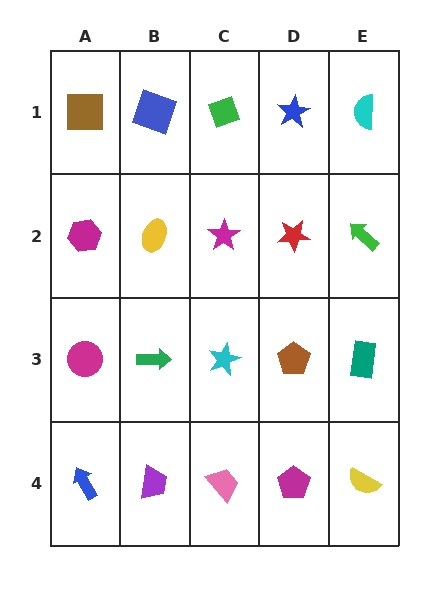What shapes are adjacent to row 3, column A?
A magenta hexagon (row 2, column A), a blue arrow (row 4, column A), a green arrow (row 3, column B).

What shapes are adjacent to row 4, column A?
A magenta circle (row 3, column A), a purple trapezoid (row 4, column B).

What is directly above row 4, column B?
A green arrow.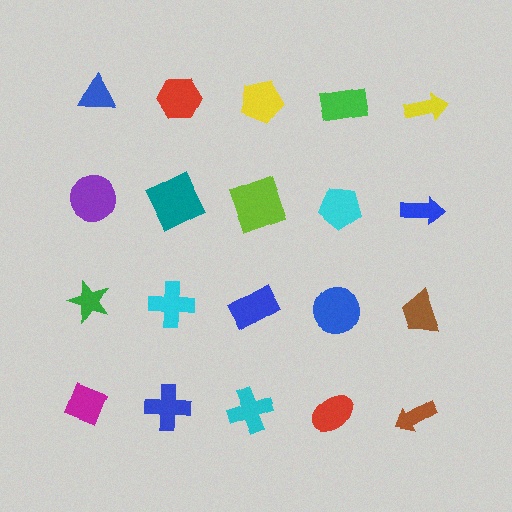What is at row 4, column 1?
A magenta diamond.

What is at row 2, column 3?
A lime square.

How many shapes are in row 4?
5 shapes.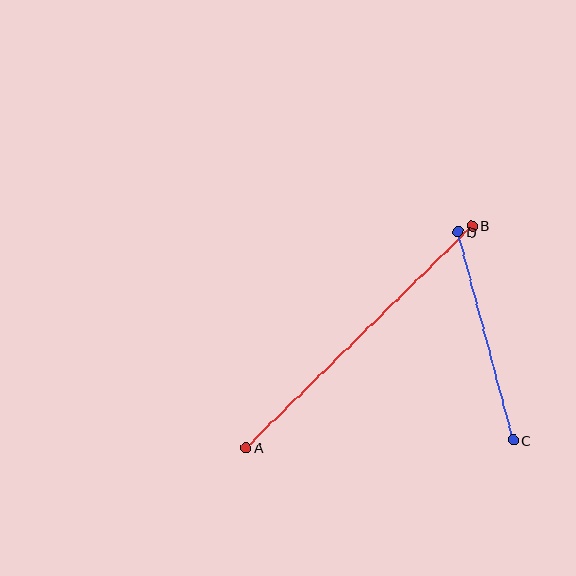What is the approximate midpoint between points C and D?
The midpoint is at approximately (486, 336) pixels.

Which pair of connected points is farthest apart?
Points A and B are farthest apart.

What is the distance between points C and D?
The distance is approximately 215 pixels.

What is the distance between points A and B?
The distance is approximately 317 pixels.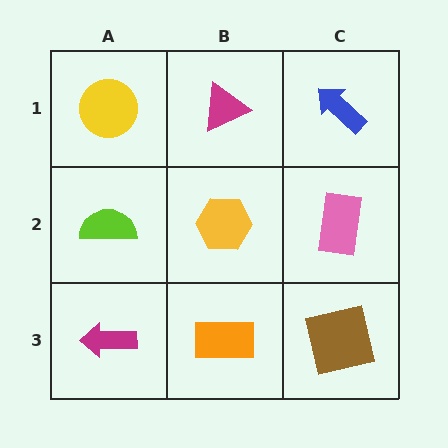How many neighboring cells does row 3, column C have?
2.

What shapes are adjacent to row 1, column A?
A lime semicircle (row 2, column A), a magenta triangle (row 1, column B).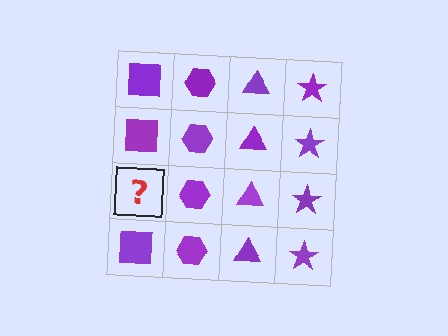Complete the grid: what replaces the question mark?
The question mark should be replaced with a purple square.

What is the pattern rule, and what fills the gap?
The rule is that each column has a consistent shape. The gap should be filled with a purple square.